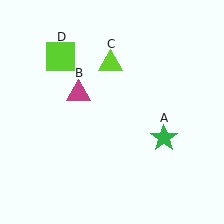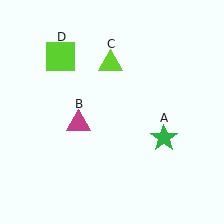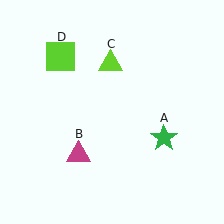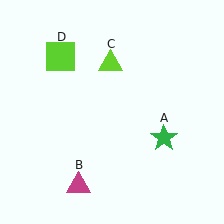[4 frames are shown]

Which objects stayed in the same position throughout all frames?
Green star (object A) and lime triangle (object C) and lime square (object D) remained stationary.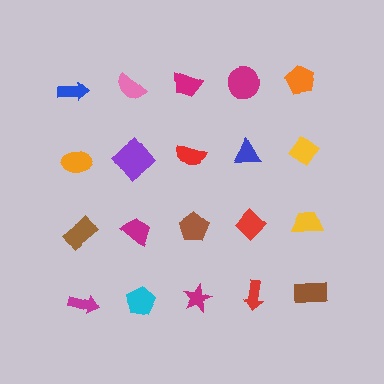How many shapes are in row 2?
5 shapes.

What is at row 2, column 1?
An orange ellipse.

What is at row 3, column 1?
A brown rectangle.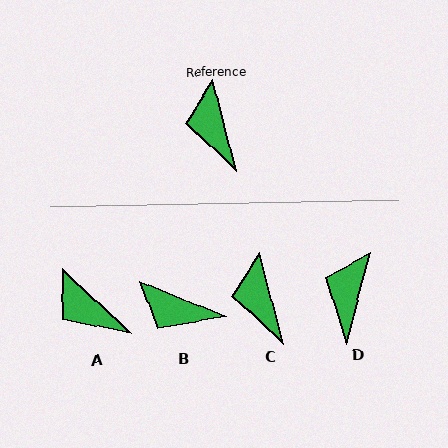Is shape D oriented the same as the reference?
No, it is off by about 29 degrees.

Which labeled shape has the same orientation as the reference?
C.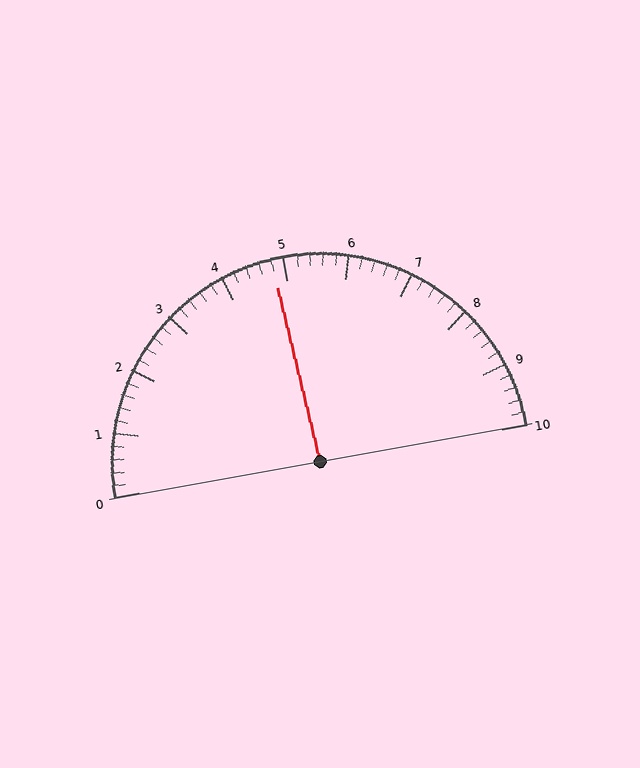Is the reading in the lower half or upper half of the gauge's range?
The reading is in the lower half of the range (0 to 10).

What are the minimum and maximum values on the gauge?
The gauge ranges from 0 to 10.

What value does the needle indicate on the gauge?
The needle indicates approximately 4.8.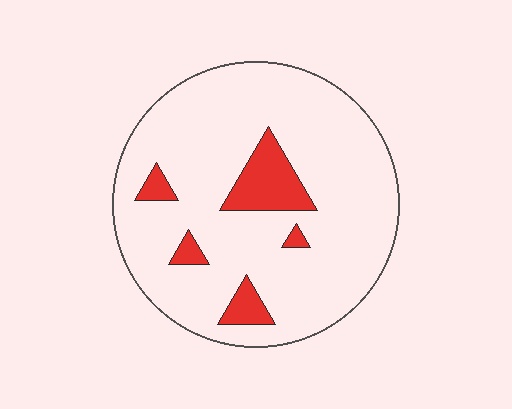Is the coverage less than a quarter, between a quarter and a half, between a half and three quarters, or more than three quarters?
Less than a quarter.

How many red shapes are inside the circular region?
5.